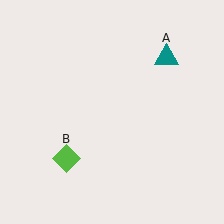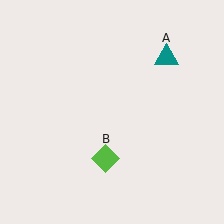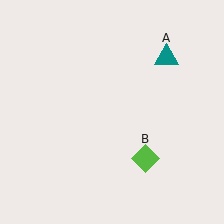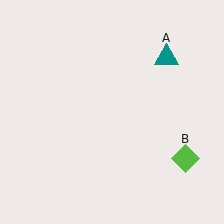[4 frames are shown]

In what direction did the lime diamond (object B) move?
The lime diamond (object B) moved right.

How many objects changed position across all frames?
1 object changed position: lime diamond (object B).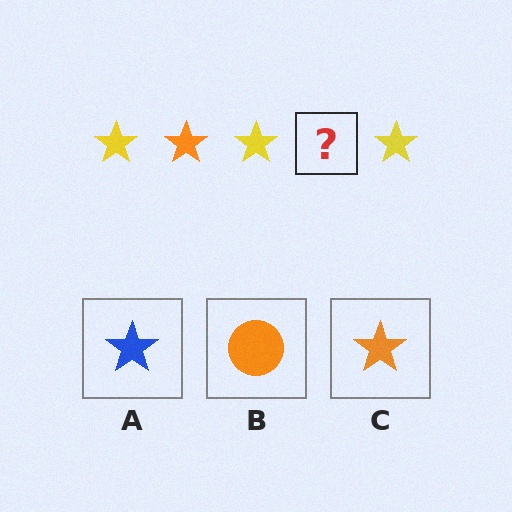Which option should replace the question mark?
Option C.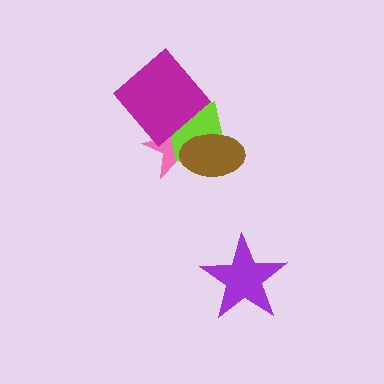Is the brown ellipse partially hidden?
No, no other shape covers it.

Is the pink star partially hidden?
Yes, it is partially covered by another shape.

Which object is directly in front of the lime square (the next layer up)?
The brown ellipse is directly in front of the lime square.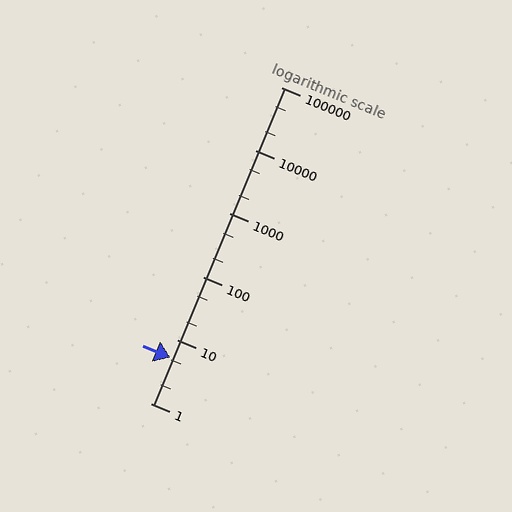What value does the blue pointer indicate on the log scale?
The pointer indicates approximately 5.3.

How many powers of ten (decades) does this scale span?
The scale spans 5 decades, from 1 to 100000.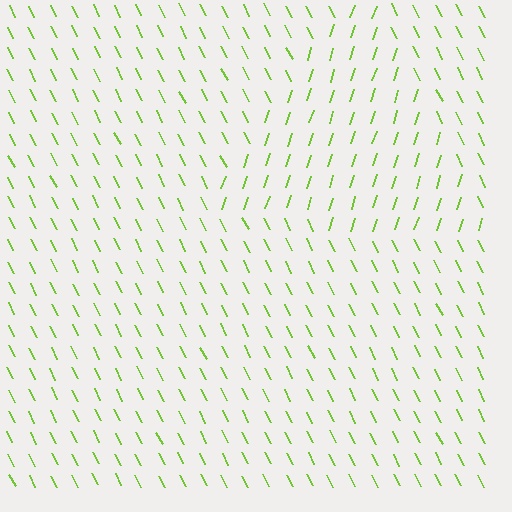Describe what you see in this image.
The image is filled with small lime line segments. A triangle region in the image has lines oriented differently from the surrounding lines, creating a visible texture boundary.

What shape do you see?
I see a triangle.